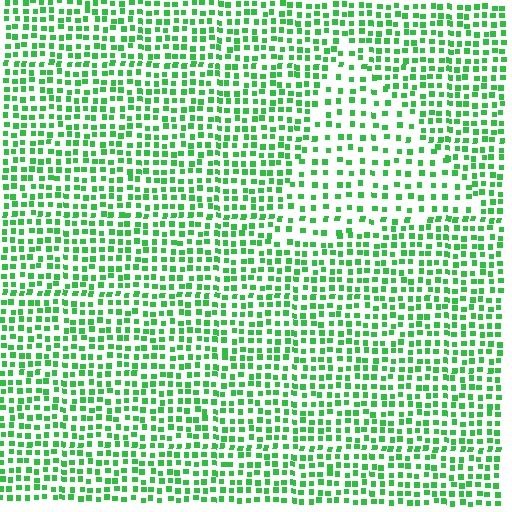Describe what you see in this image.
The image contains small green elements arranged at two different densities. A triangle-shaped region is visible where the elements are less densely packed than the surrounding area.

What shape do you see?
I see a triangle.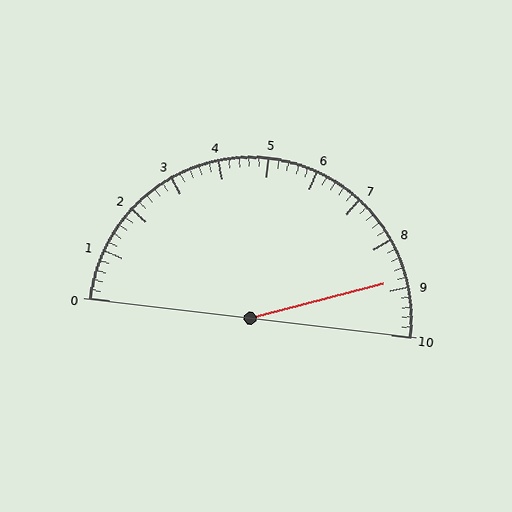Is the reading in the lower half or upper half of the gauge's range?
The reading is in the upper half of the range (0 to 10).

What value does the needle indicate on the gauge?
The needle indicates approximately 8.8.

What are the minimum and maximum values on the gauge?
The gauge ranges from 0 to 10.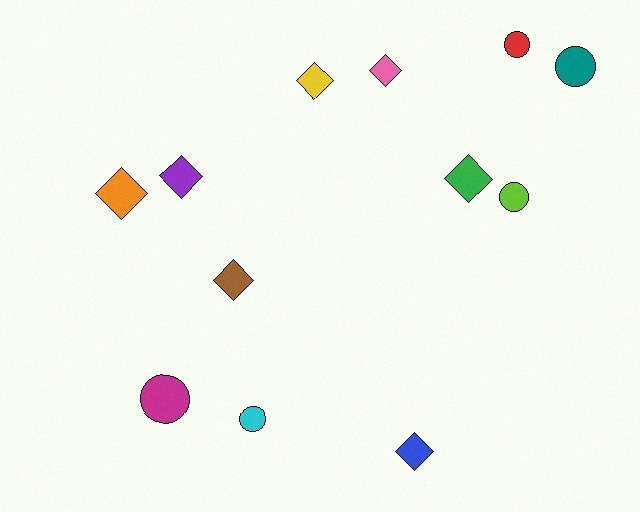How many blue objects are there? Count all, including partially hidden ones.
There is 1 blue object.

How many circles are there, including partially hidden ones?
There are 5 circles.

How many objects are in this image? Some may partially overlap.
There are 12 objects.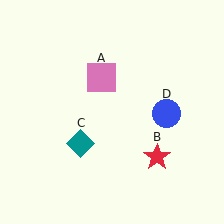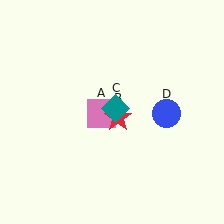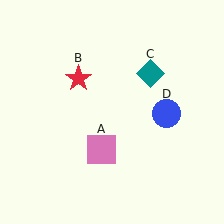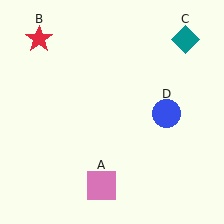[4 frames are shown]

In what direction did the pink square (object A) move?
The pink square (object A) moved down.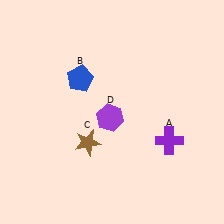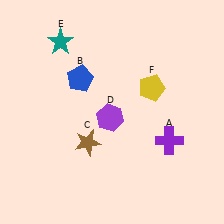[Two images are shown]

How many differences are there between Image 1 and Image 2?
There are 2 differences between the two images.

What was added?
A teal star (E), a yellow pentagon (F) were added in Image 2.